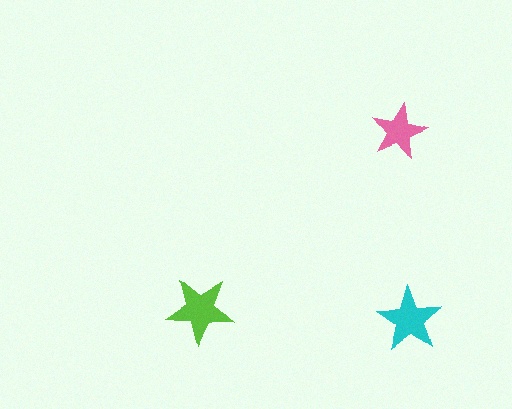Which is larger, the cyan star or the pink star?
The cyan one.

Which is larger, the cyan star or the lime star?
The lime one.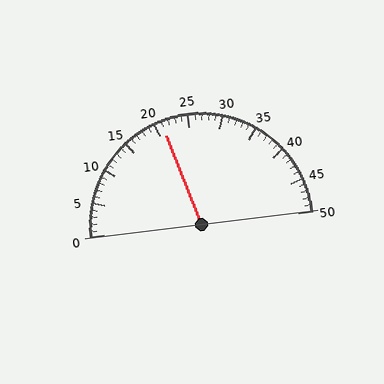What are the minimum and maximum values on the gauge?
The gauge ranges from 0 to 50.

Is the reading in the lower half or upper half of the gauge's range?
The reading is in the lower half of the range (0 to 50).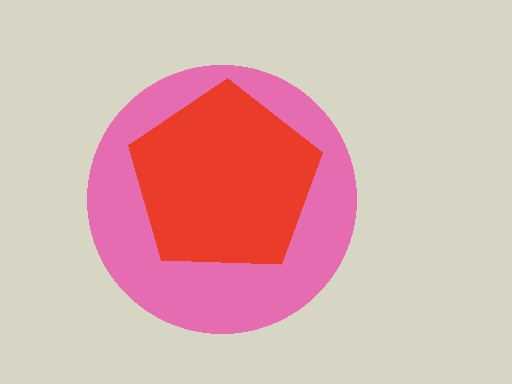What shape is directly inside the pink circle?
The red pentagon.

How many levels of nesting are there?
2.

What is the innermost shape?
The red pentagon.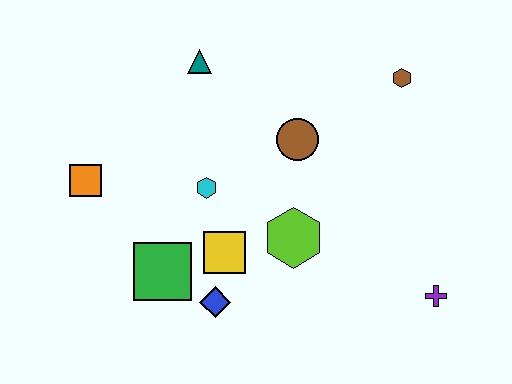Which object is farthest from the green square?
The brown hexagon is farthest from the green square.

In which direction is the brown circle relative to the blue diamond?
The brown circle is above the blue diamond.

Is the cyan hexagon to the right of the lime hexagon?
No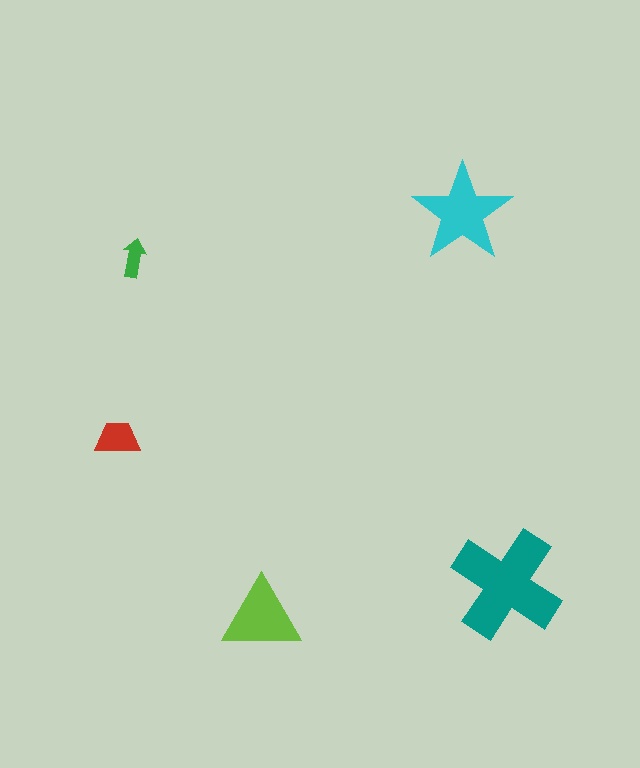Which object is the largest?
The teal cross.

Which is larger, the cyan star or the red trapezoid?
The cyan star.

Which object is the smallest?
The green arrow.